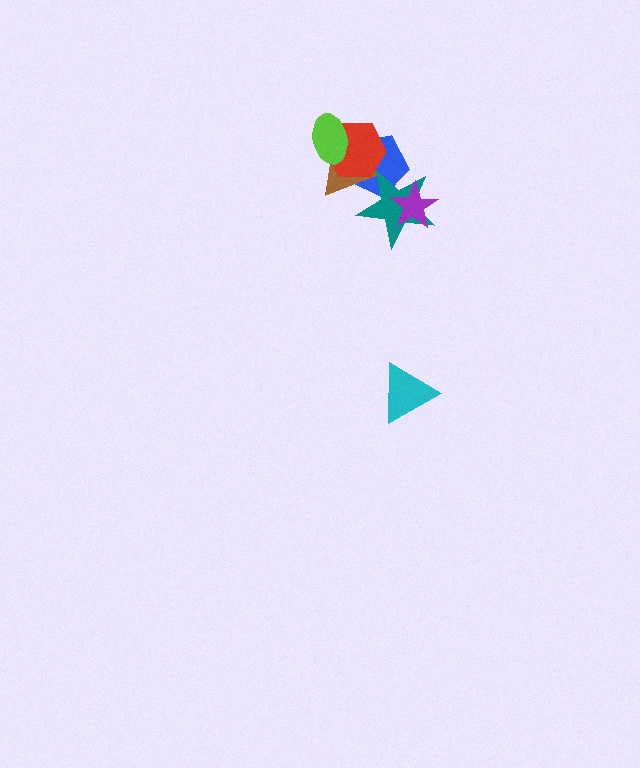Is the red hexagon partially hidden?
Yes, it is partially covered by another shape.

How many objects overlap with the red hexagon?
3 objects overlap with the red hexagon.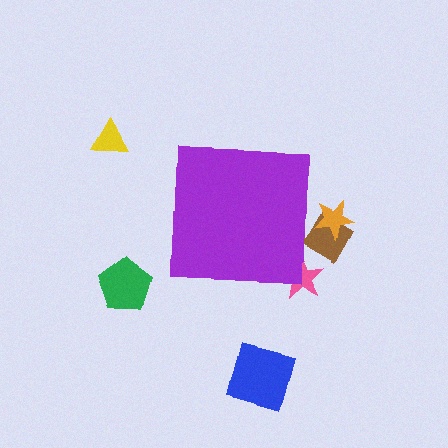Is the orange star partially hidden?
Yes, the orange star is partially hidden behind the purple square.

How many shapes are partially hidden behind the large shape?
3 shapes are partially hidden.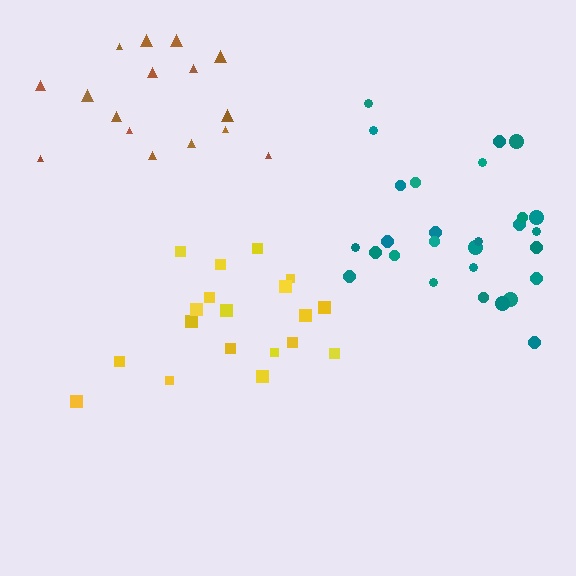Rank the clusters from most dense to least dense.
teal, brown, yellow.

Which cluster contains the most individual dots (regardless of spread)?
Teal (28).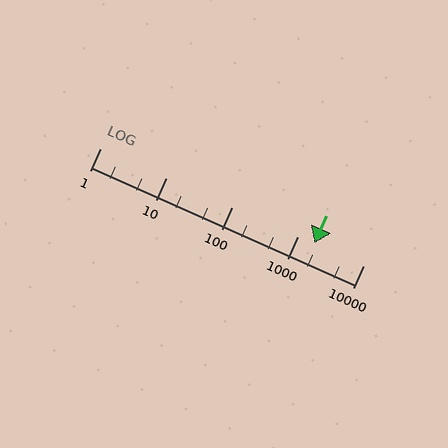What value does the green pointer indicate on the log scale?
The pointer indicates approximately 1800.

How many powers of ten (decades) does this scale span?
The scale spans 4 decades, from 1 to 10000.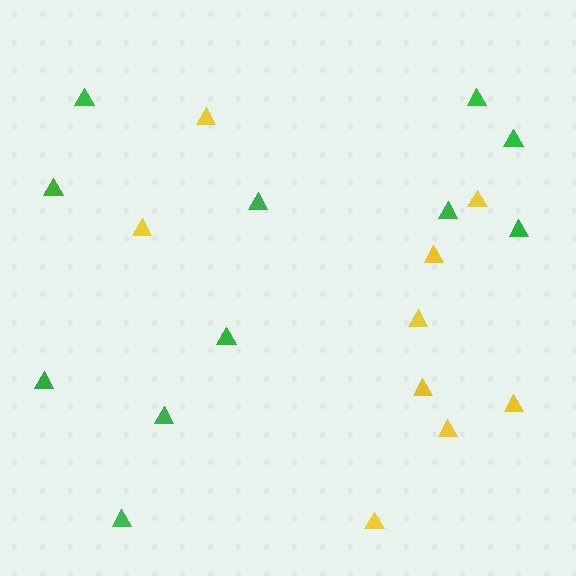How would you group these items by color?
There are 2 groups: one group of yellow triangles (9) and one group of green triangles (11).